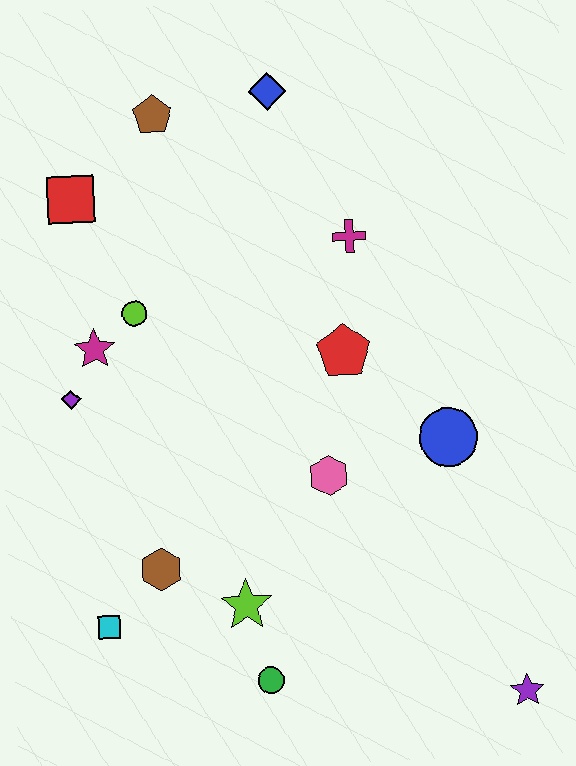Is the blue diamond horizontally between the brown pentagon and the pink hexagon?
Yes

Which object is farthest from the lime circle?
The purple star is farthest from the lime circle.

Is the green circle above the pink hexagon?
No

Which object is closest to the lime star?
The green circle is closest to the lime star.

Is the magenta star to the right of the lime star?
No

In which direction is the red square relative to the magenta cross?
The red square is to the left of the magenta cross.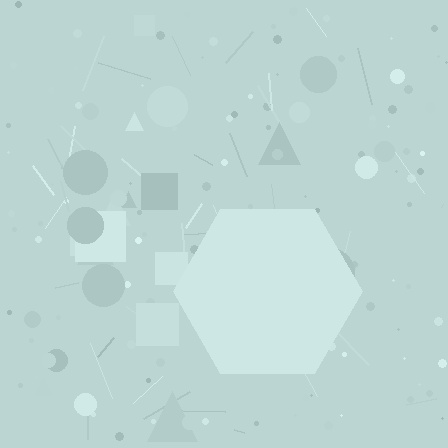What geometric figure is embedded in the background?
A hexagon is embedded in the background.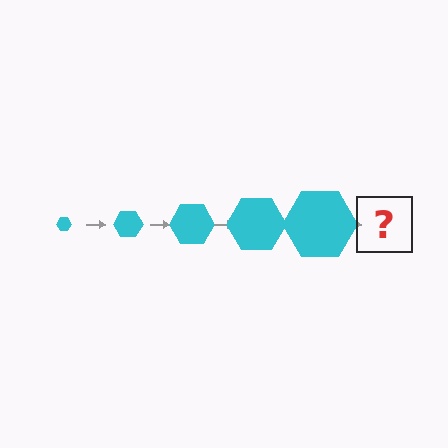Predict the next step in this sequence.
The next step is a cyan hexagon, larger than the previous one.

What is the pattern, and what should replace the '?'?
The pattern is that the hexagon gets progressively larger each step. The '?' should be a cyan hexagon, larger than the previous one.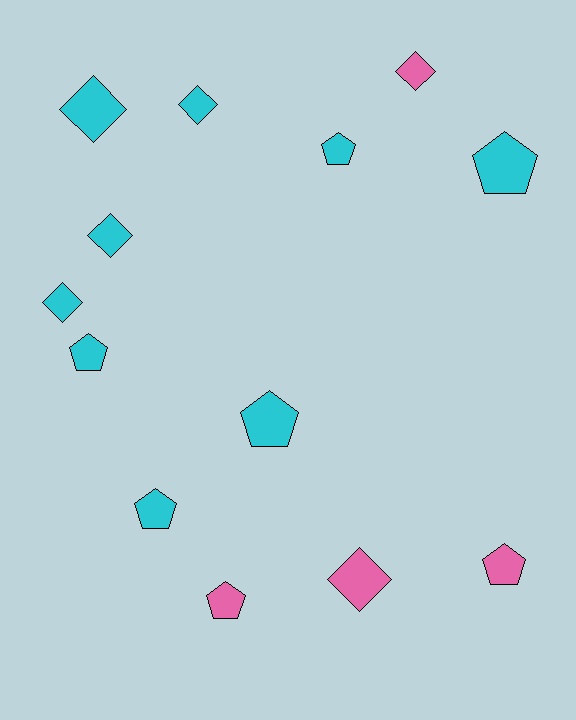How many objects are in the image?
There are 13 objects.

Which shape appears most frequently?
Pentagon, with 7 objects.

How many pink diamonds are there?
There are 2 pink diamonds.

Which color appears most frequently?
Cyan, with 9 objects.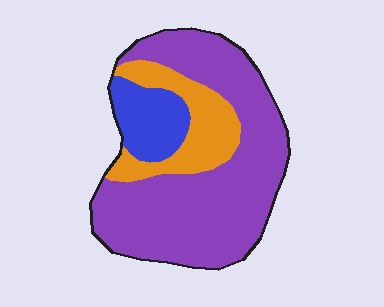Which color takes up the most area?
Purple, at roughly 65%.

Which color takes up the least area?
Blue, at roughly 15%.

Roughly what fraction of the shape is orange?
Orange takes up about one fifth (1/5) of the shape.